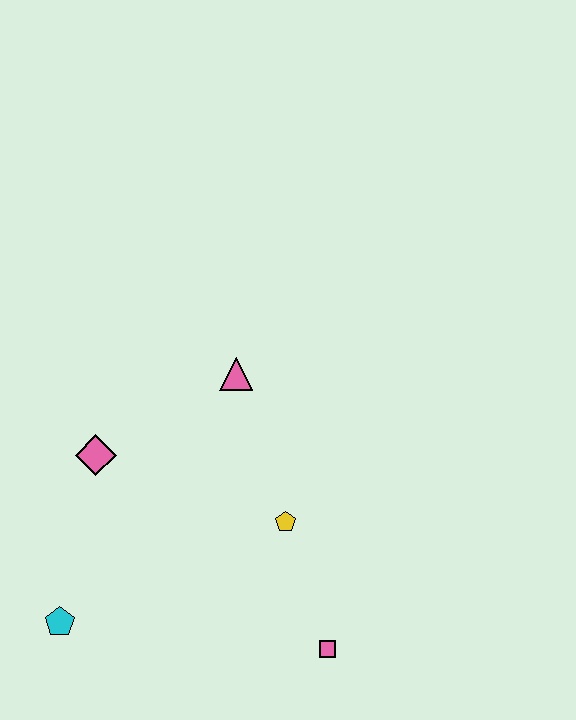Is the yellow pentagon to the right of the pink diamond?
Yes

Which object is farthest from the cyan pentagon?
The pink triangle is farthest from the cyan pentagon.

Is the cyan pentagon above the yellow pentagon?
No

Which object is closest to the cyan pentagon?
The pink diamond is closest to the cyan pentagon.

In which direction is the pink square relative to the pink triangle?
The pink square is below the pink triangle.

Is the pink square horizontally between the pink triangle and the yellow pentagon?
No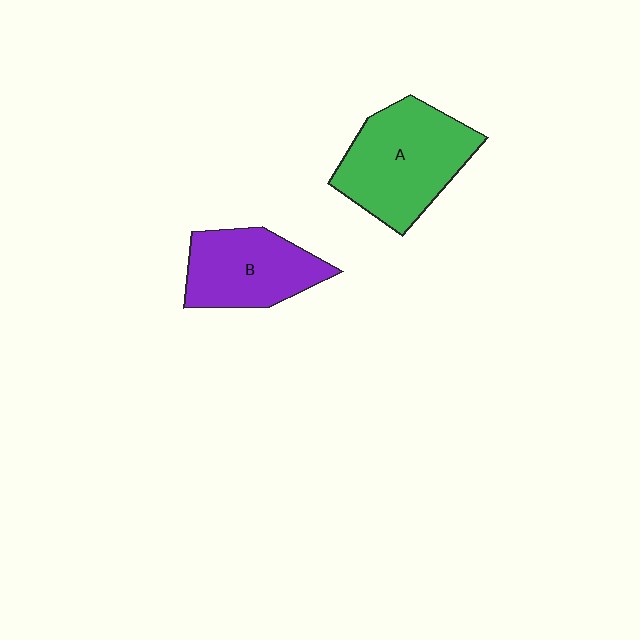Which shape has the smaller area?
Shape B (purple).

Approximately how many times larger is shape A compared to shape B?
Approximately 1.3 times.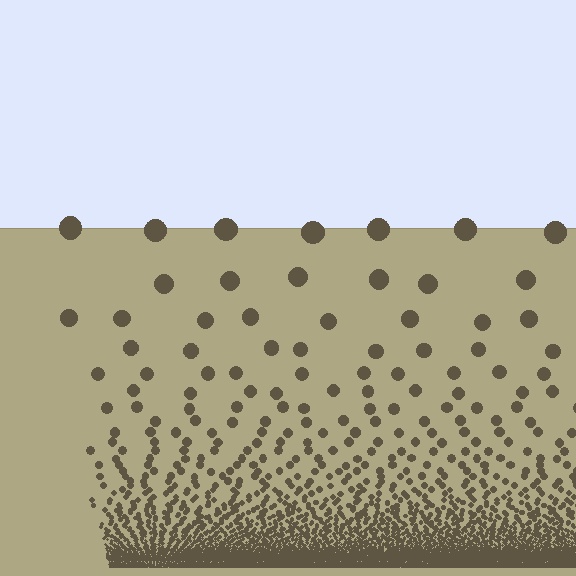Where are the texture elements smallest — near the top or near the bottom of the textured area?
Near the bottom.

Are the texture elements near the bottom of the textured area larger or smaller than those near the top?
Smaller. The gradient is inverted — elements near the bottom are smaller and denser.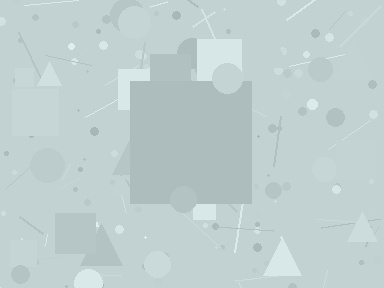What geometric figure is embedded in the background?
A square is embedded in the background.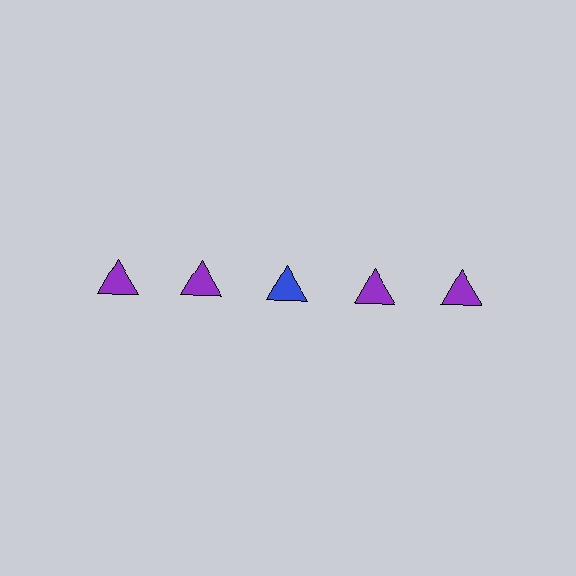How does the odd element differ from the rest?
It has a different color: blue instead of purple.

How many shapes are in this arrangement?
There are 5 shapes arranged in a grid pattern.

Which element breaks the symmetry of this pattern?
The blue triangle in the top row, center column breaks the symmetry. All other shapes are purple triangles.